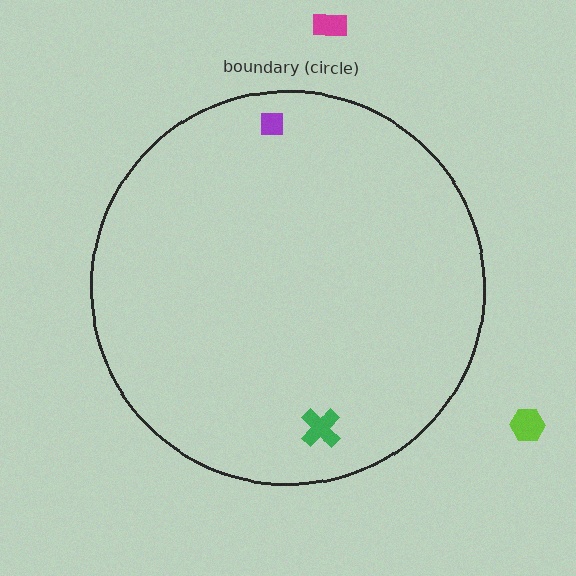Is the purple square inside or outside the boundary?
Inside.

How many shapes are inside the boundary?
2 inside, 2 outside.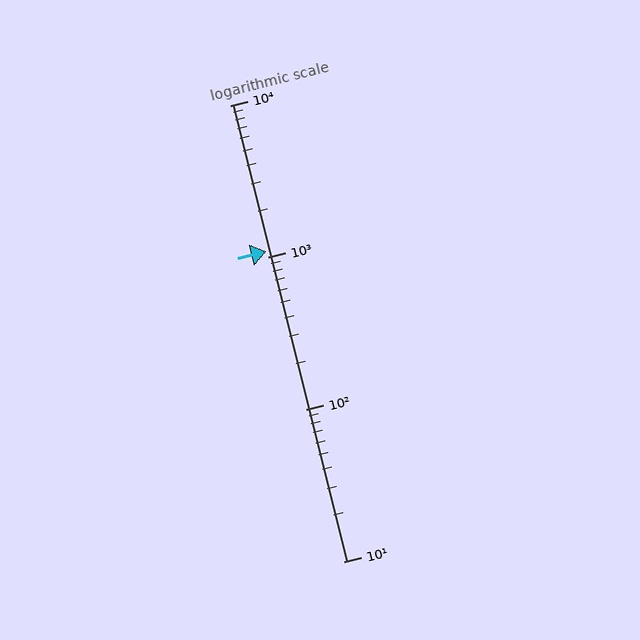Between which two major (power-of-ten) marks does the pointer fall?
The pointer is between 1000 and 10000.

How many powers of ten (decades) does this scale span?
The scale spans 3 decades, from 10 to 10000.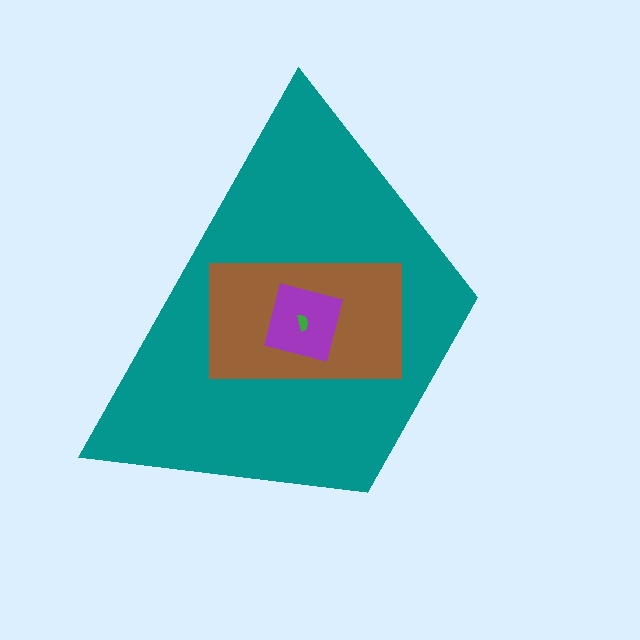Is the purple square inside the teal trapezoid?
Yes.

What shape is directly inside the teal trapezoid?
The brown rectangle.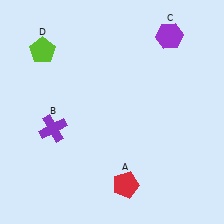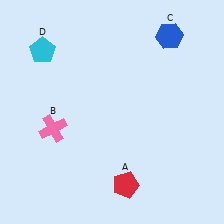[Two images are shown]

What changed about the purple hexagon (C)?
In Image 1, C is purple. In Image 2, it changed to blue.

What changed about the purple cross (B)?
In Image 1, B is purple. In Image 2, it changed to pink.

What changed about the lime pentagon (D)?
In Image 1, D is lime. In Image 2, it changed to cyan.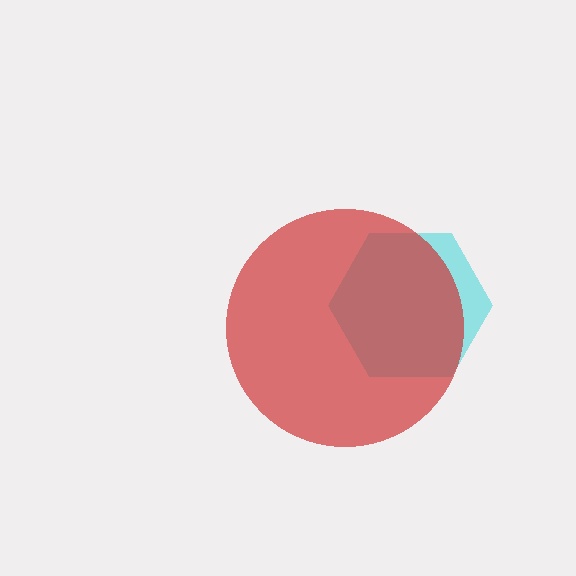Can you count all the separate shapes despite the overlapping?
Yes, there are 2 separate shapes.